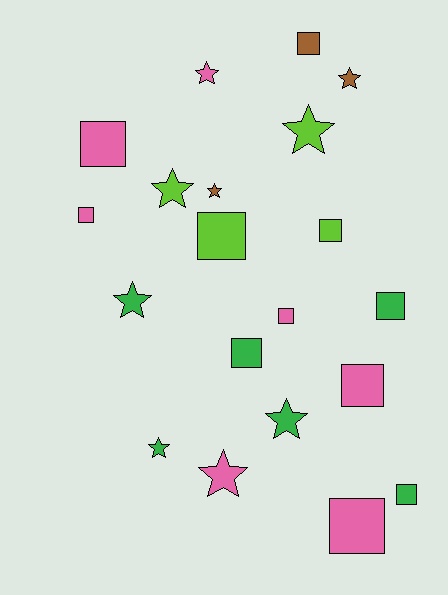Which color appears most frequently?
Pink, with 7 objects.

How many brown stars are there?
There are 2 brown stars.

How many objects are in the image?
There are 20 objects.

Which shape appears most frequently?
Square, with 11 objects.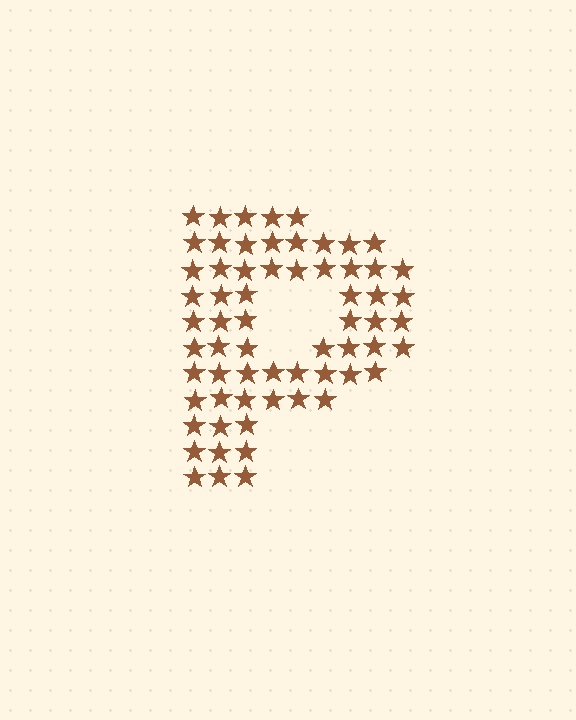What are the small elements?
The small elements are stars.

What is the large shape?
The large shape is the letter P.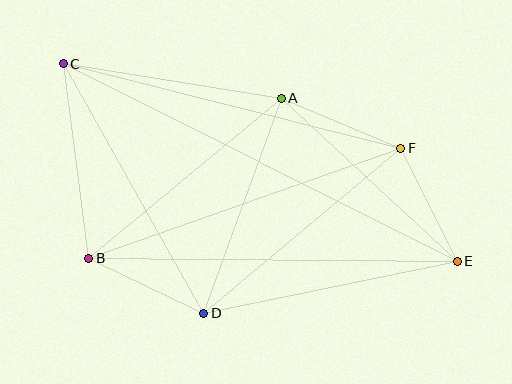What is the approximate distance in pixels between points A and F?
The distance between A and F is approximately 130 pixels.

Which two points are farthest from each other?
Points C and E are farthest from each other.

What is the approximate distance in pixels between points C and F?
The distance between C and F is approximately 348 pixels.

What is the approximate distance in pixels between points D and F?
The distance between D and F is approximately 257 pixels.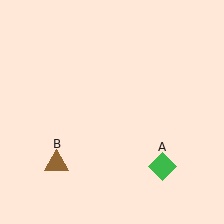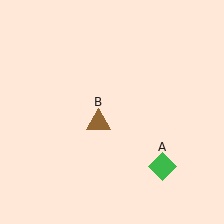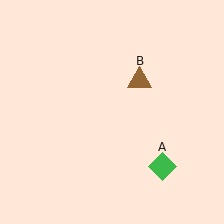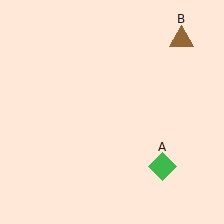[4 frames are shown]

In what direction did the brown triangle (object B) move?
The brown triangle (object B) moved up and to the right.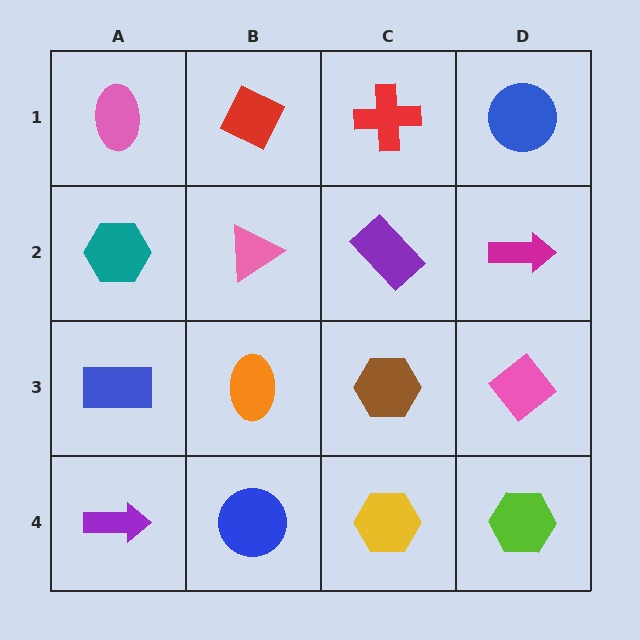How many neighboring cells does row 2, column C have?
4.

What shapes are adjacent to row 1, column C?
A purple rectangle (row 2, column C), a red diamond (row 1, column B), a blue circle (row 1, column D).